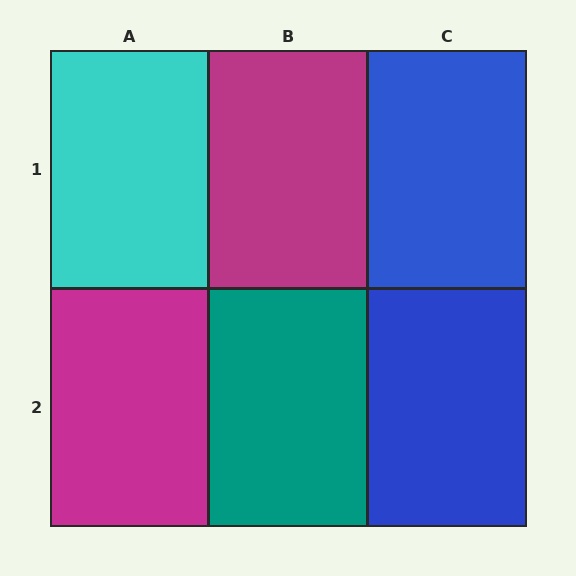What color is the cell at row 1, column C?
Blue.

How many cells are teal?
1 cell is teal.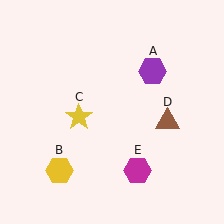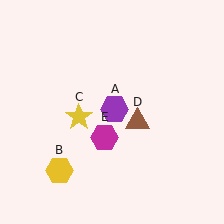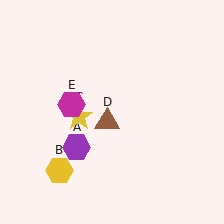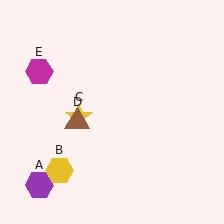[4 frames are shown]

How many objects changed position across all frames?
3 objects changed position: purple hexagon (object A), brown triangle (object D), magenta hexagon (object E).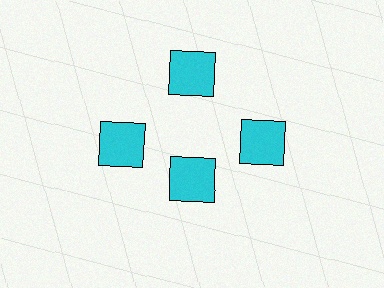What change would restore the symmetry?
The symmetry would be restored by moving it outward, back onto the ring so that all 4 squares sit at equal angles and equal distance from the center.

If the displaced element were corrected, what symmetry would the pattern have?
It would have 4-fold rotational symmetry — the pattern would map onto itself every 90 degrees.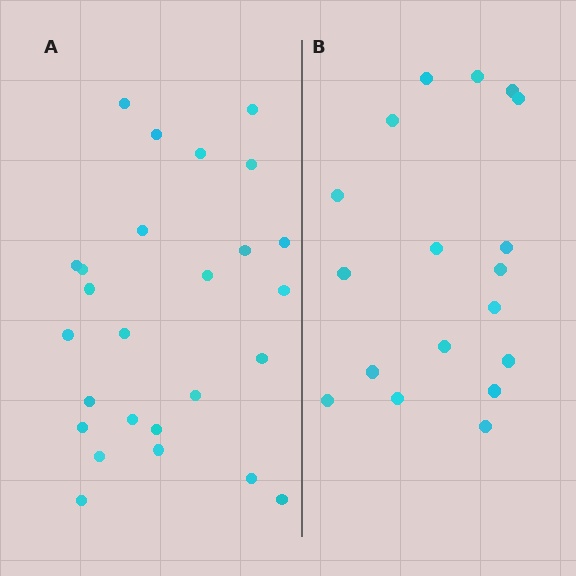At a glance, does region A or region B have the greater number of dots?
Region A (the left region) has more dots.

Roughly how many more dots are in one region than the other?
Region A has roughly 8 or so more dots than region B.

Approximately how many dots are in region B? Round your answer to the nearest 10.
About 20 dots. (The exact count is 18, which rounds to 20.)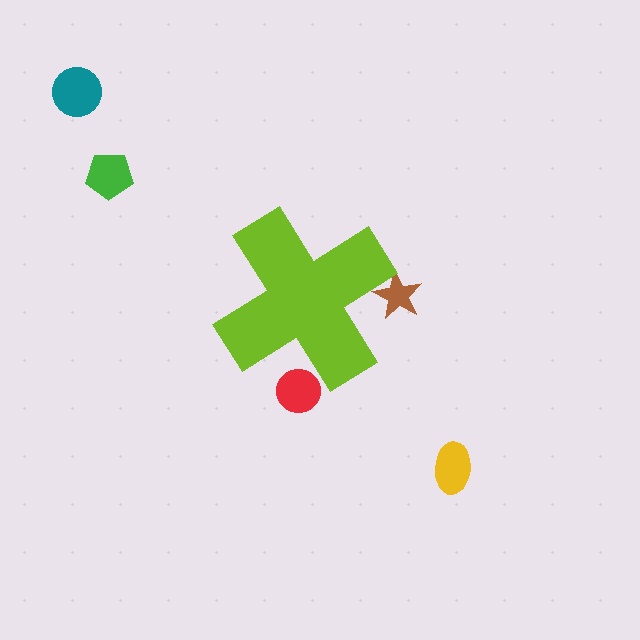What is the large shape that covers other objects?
A lime cross.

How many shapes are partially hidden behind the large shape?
2 shapes are partially hidden.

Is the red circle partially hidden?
Yes, the red circle is partially hidden behind the lime cross.